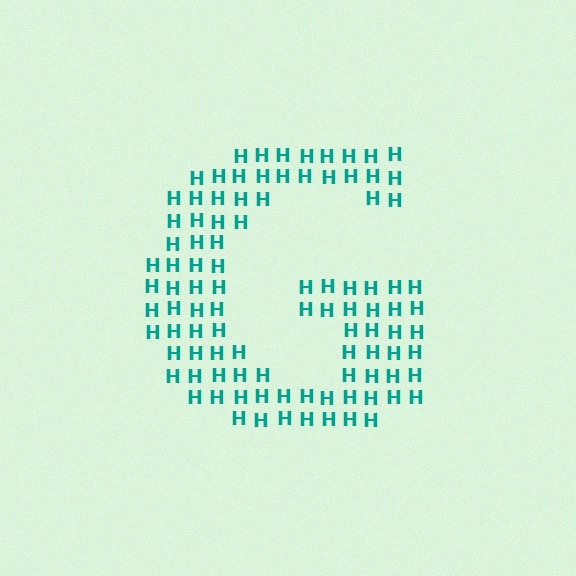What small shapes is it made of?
It is made of small letter H's.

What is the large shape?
The large shape is the letter G.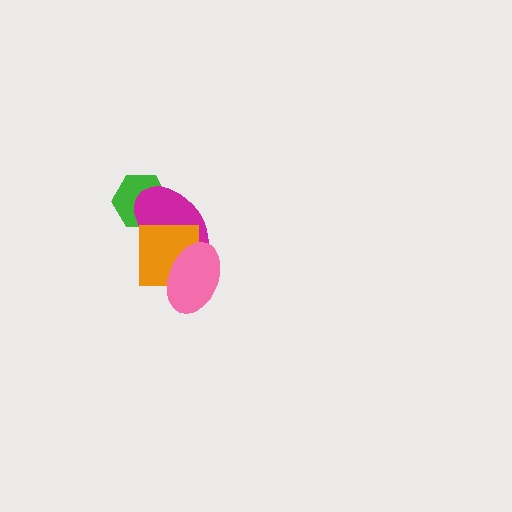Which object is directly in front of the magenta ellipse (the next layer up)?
The orange square is directly in front of the magenta ellipse.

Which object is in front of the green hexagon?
The magenta ellipse is in front of the green hexagon.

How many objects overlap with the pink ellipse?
2 objects overlap with the pink ellipse.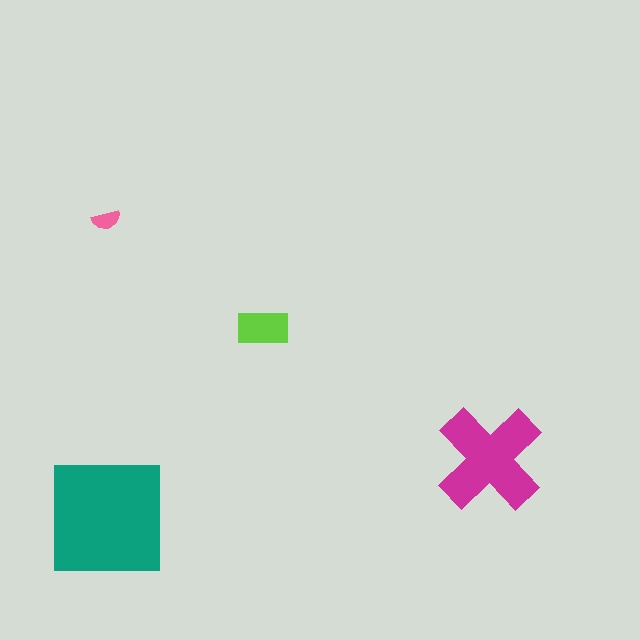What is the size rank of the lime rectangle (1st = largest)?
3rd.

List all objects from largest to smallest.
The teal square, the magenta cross, the lime rectangle, the pink semicircle.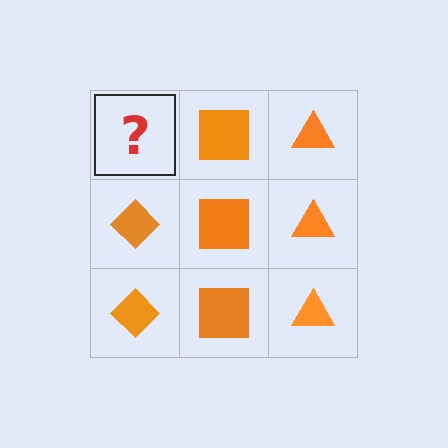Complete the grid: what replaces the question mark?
The question mark should be replaced with an orange diamond.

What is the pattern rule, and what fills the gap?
The rule is that each column has a consistent shape. The gap should be filled with an orange diamond.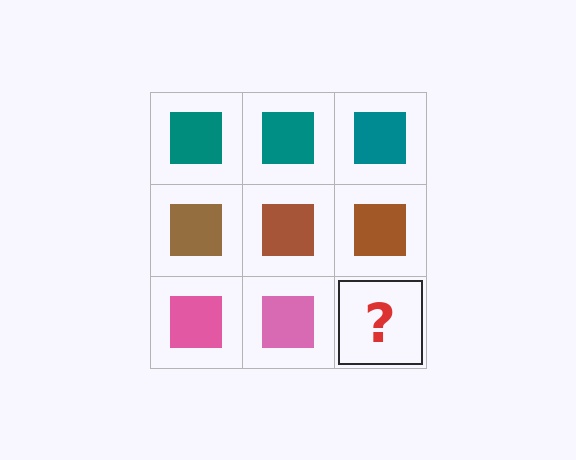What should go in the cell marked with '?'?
The missing cell should contain a pink square.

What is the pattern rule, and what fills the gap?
The rule is that each row has a consistent color. The gap should be filled with a pink square.